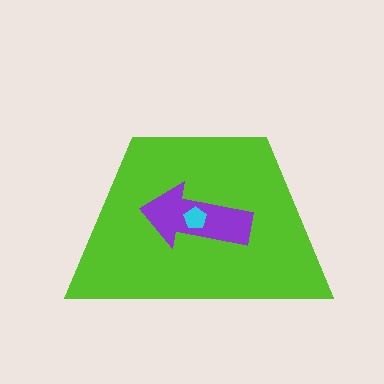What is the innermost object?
The cyan pentagon.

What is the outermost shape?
The lime trapezoid.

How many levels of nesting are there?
3.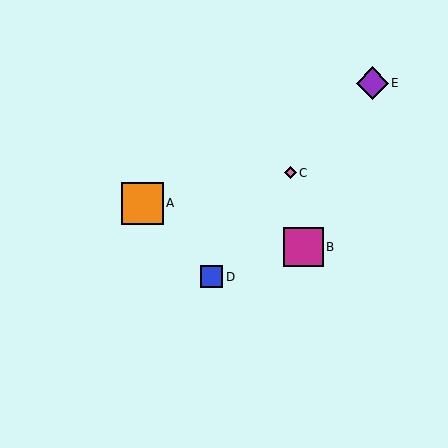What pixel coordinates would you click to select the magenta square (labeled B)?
Click at (303, 247) to select the magenta square B.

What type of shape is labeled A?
Shape A is an orange square.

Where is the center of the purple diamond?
The center of the purple diamond is at (372, 83).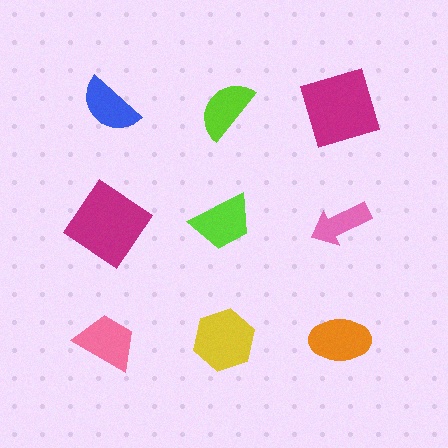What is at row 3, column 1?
A pink trapezoid.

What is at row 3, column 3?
An orange ellipse.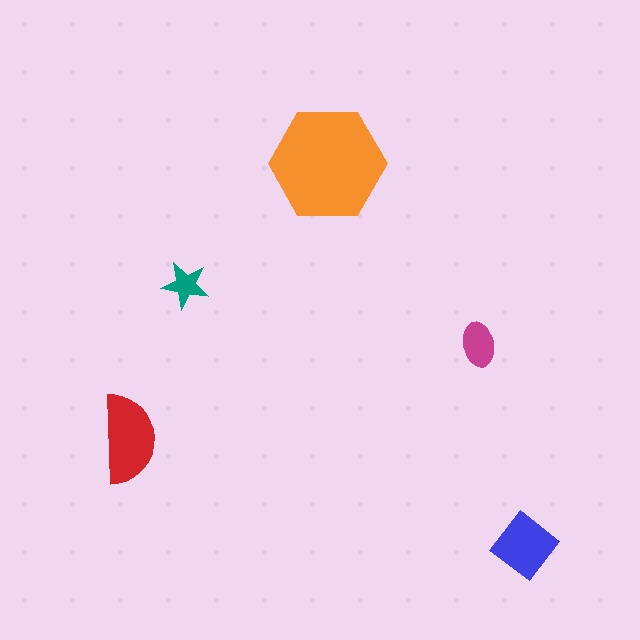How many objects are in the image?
There are 5 objects in the image.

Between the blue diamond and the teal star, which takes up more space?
The blue diamond.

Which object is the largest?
The orange hexagon.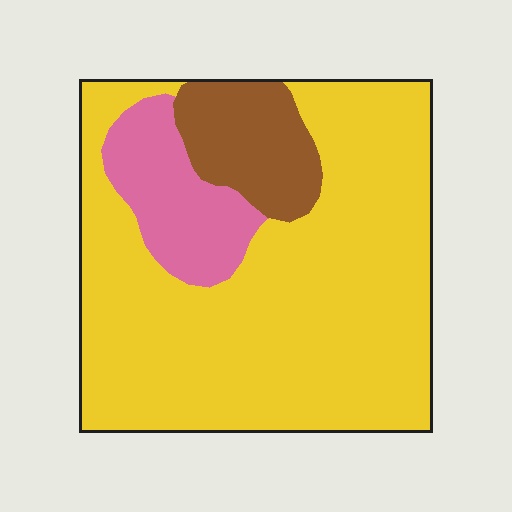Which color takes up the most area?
Yellow, at roughly 75%.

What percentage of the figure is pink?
Pink covers 13% of the figure.